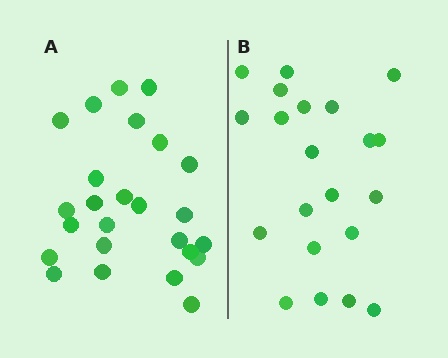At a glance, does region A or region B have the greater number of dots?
Region A (the left region) has more dots.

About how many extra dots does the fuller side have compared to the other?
Region A has about 4 more dots than region B.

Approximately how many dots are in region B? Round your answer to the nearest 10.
About 20 dots. (The exact count is 21, which rounds to 20.)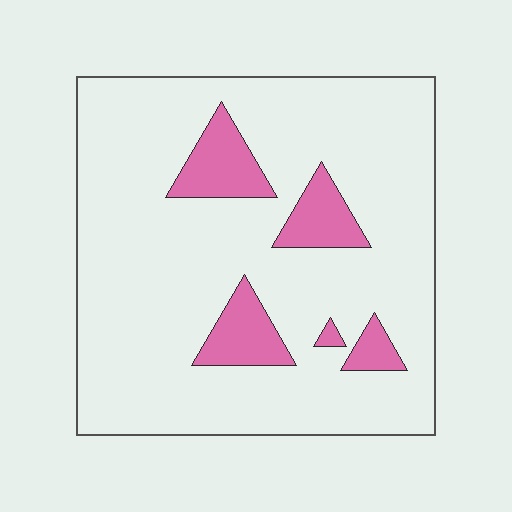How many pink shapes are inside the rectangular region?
5.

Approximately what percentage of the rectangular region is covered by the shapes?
Approximately 15%.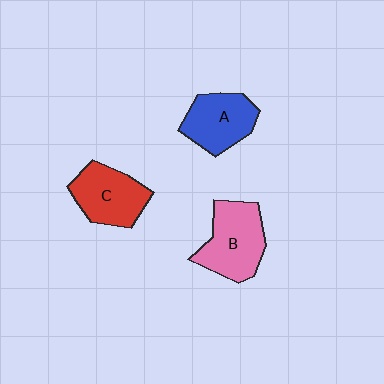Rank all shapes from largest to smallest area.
From largest to smallest: B (pink), C (red), A (blue).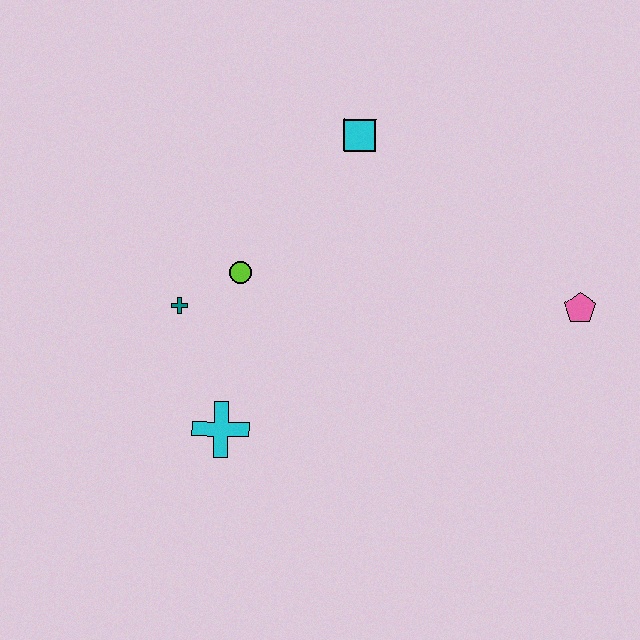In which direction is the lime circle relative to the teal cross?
The lime circle is to the right of the teal cross.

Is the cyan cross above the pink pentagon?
No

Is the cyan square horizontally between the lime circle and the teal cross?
No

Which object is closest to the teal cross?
The lime circle is closest to the teal cross.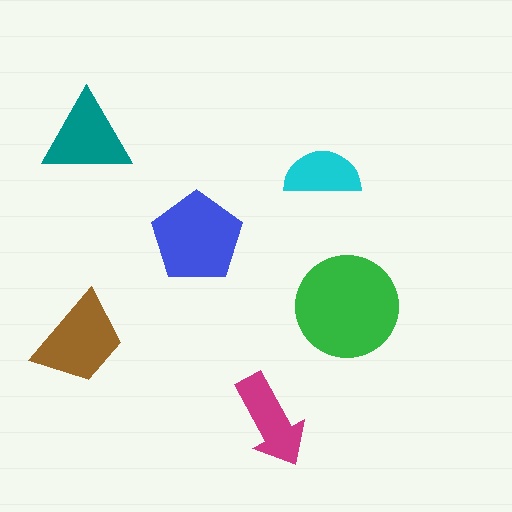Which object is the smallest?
The cyan semicircle.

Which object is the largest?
The green circle.